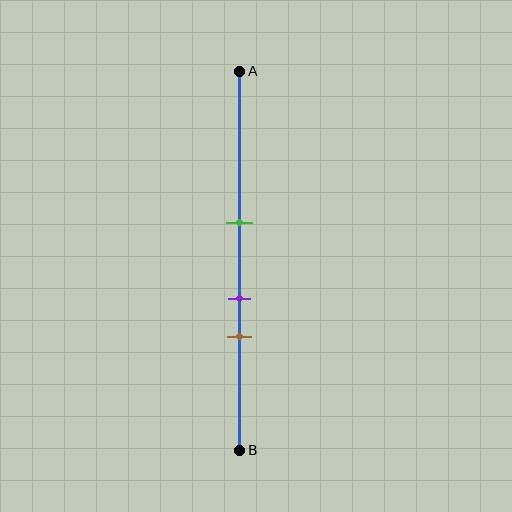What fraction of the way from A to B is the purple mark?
The purple mark is approximately 60% (0.6) of the way from A to B.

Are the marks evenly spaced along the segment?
Yes, the marks are approximately evenly spaced.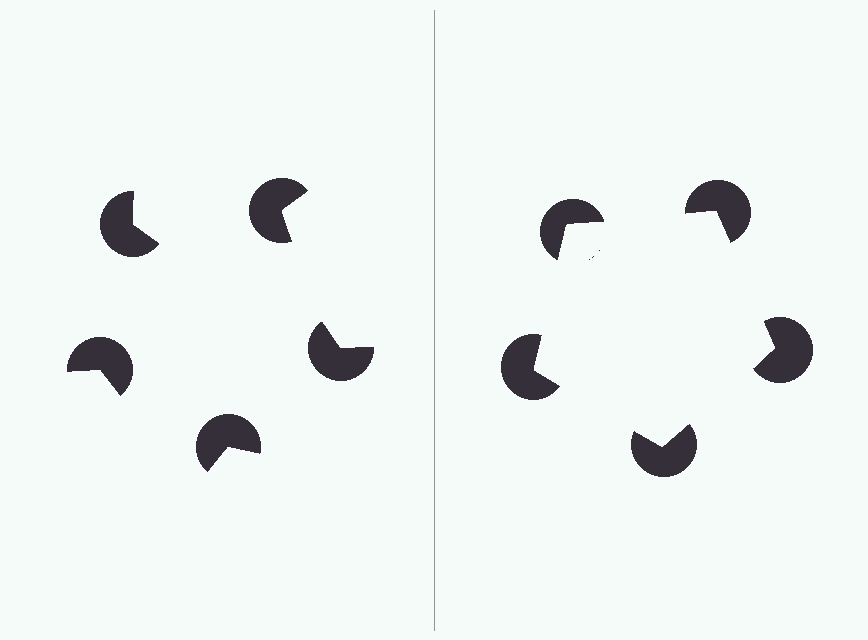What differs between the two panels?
The pac-man discs are positioned identically on both sides; only the wedge orientations differ. On the right they align to a pentagon; on the left they are misaligned.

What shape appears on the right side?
An illusory pentagon.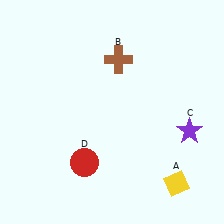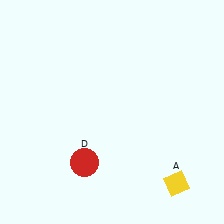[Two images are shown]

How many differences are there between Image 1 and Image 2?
There are 2 differences between the two images.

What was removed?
The purple star (C), the brown cross (B) were removed in Image 2.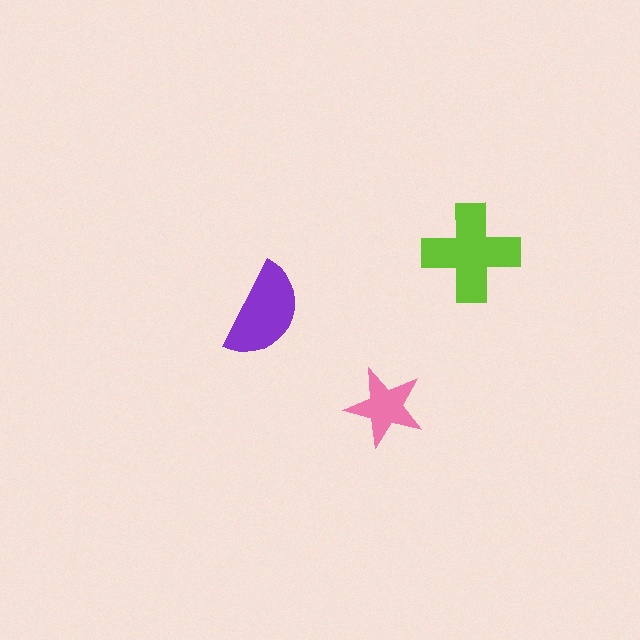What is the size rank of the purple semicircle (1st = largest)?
2nd.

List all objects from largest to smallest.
The lime cross, the purple semicircle, the pink star.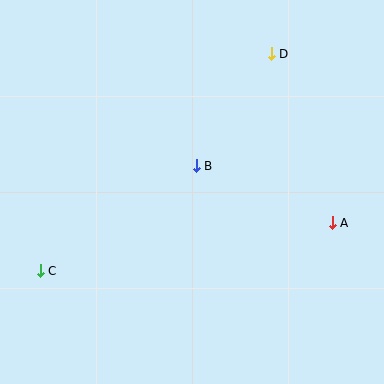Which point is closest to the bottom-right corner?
Point A is closest to the bottom-right corner.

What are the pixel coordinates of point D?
Point D is at (271, 54).